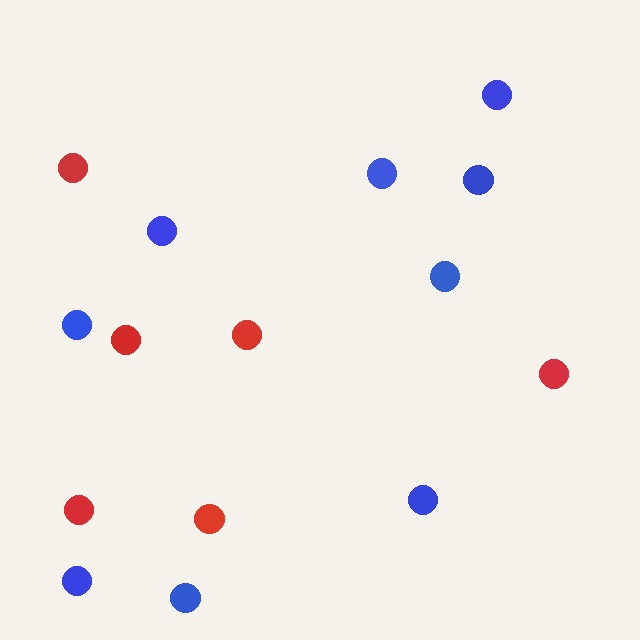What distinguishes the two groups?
There are 2 groups: one group of blue circles (9) and one group of red circles (6).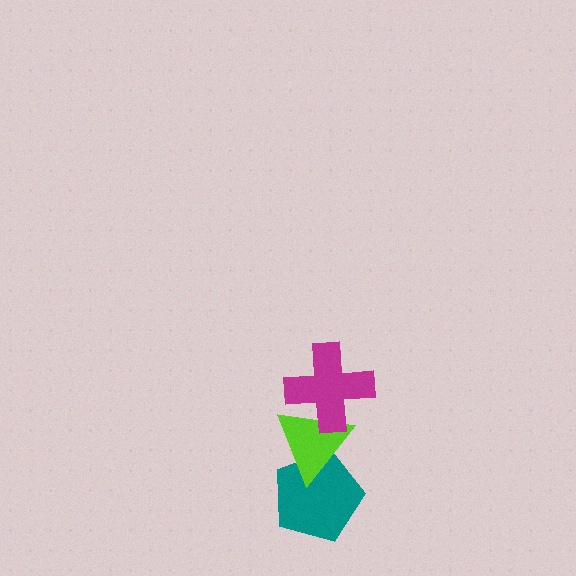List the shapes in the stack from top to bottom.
From top to bottom: the magenta cross, the lime triangle, the teal pentagon.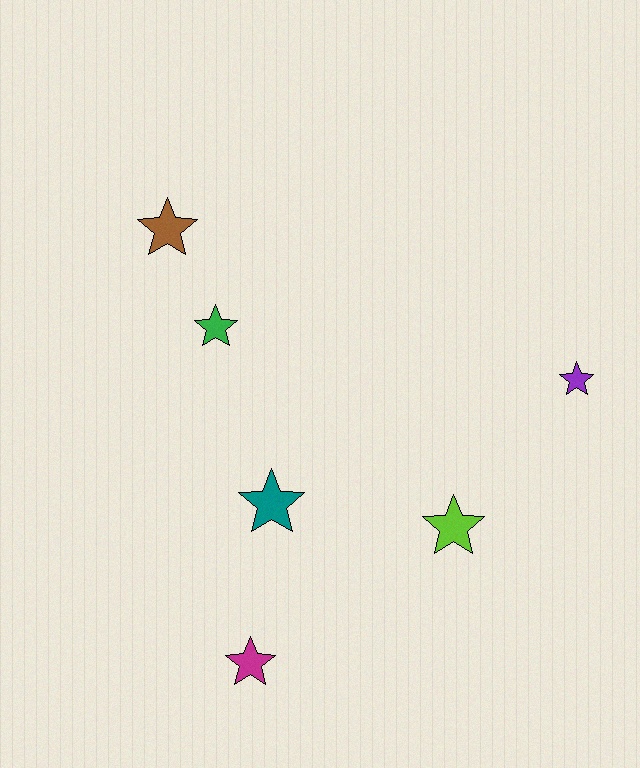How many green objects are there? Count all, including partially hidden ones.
There is 1 green object.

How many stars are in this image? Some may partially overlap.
There are 6 stars.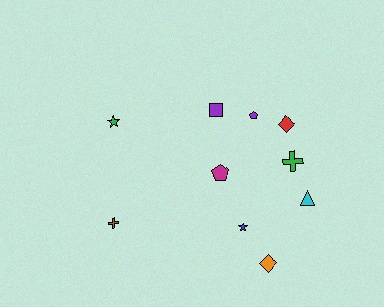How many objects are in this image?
There are 10 objects.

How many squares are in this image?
There is 1 square.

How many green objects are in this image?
There are 2 green objects.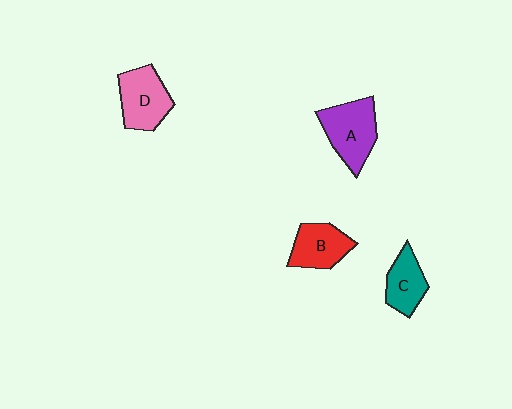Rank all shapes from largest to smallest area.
From largest to smallest: A (purple), D (pink), B (red), C (teal).